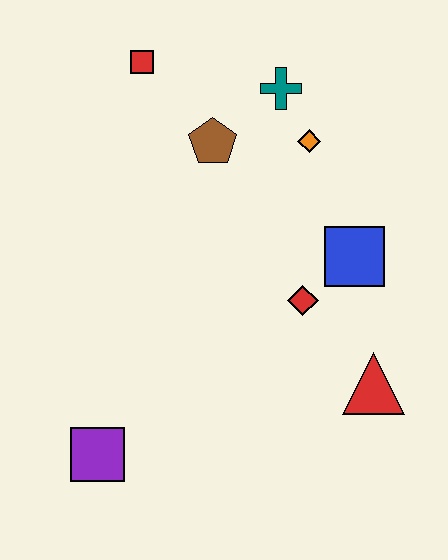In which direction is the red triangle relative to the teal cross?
The red triangle is below the teal cross.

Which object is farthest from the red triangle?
The red square is farthest from the red triangle.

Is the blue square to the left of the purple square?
No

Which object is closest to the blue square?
The red diamond is closest to the blue square.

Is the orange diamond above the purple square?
Yes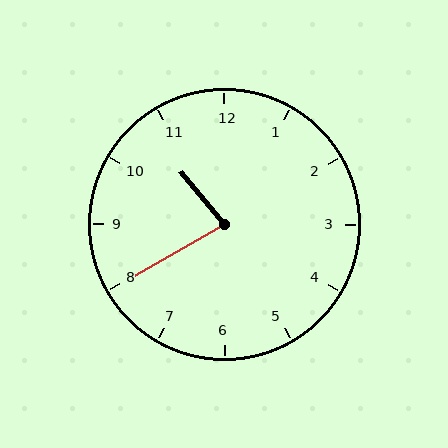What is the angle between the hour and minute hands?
Approximately 80 degrees.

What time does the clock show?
10:40.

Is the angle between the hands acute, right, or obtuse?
It is acute.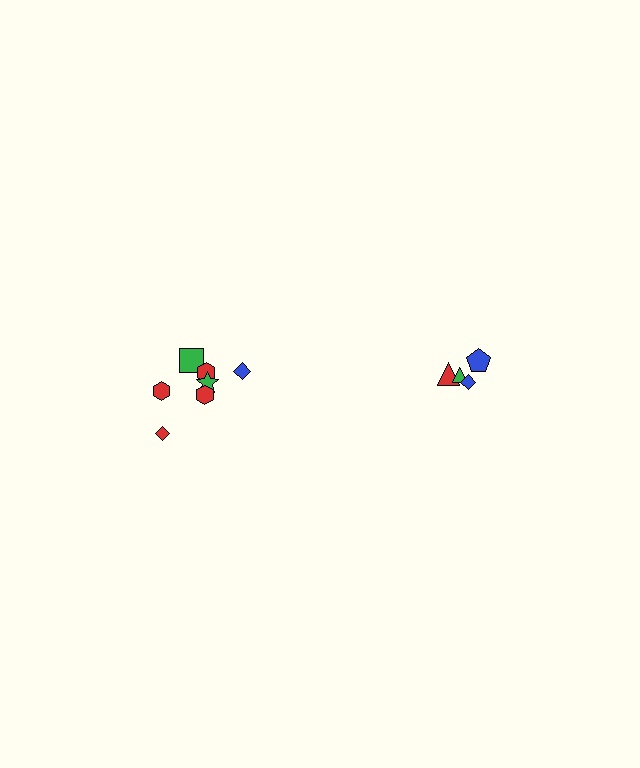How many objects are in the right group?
There are 4 objects.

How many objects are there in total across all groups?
There are 11 objects.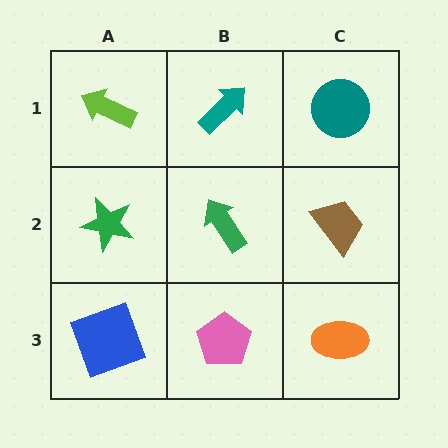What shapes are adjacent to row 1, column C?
A brown trapezoid (row 2, column C), a teal arrow (row 1, column B).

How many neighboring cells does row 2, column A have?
3.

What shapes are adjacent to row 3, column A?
A green star (row 2, column A), a pink pentagon (row 3, column B).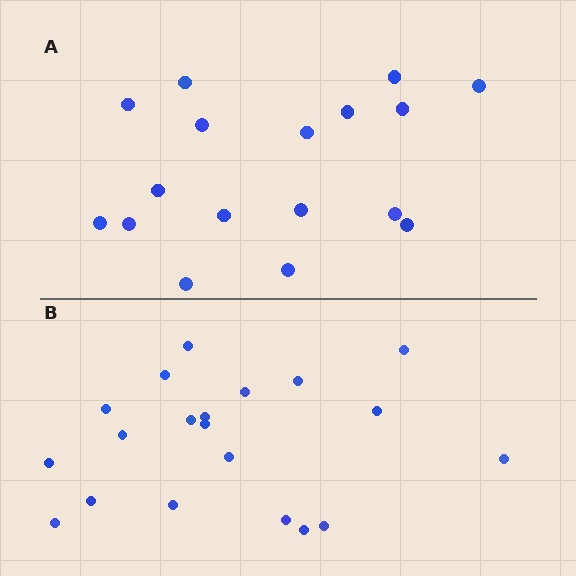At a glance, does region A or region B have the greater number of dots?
Region B (the bottom region) has more dots.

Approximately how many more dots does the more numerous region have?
Region B has just a few more — roughly 2 or 3 more dots than region A.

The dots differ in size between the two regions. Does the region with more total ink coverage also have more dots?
No. Region A has more total ink coverage because its dots are larger, but region B actually contains more individual dots. Total area can be misleading — the number of items is what matters here.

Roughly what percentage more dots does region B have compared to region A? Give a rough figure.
About 20% more.